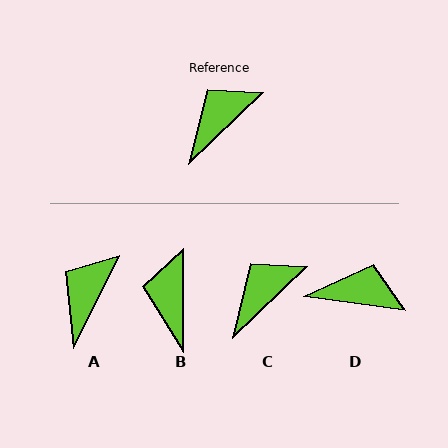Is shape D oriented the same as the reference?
No, it is off by about 52 degrees.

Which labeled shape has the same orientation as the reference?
C.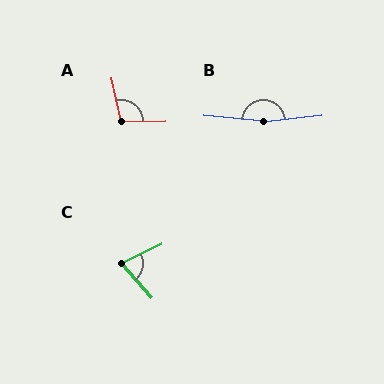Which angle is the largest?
B, at approximately 168 degrees.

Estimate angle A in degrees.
Approximately 101 degrees.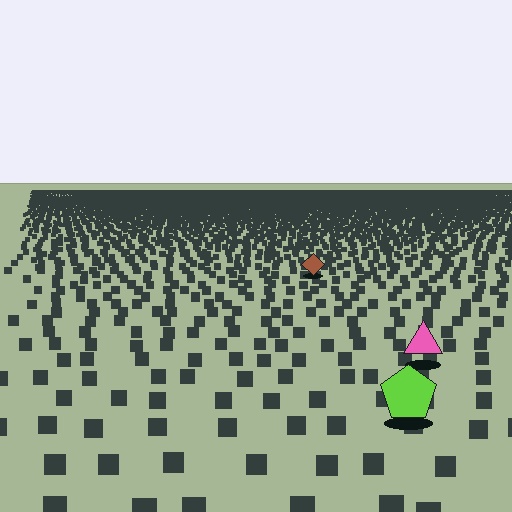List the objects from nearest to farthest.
From nearest to farthest: the lime pentagon, the pink triangle, the brown diamond.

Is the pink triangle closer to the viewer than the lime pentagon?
No. The lime pentagon is closer — you can tell from the texture gradient: the ground texture is coarser near it.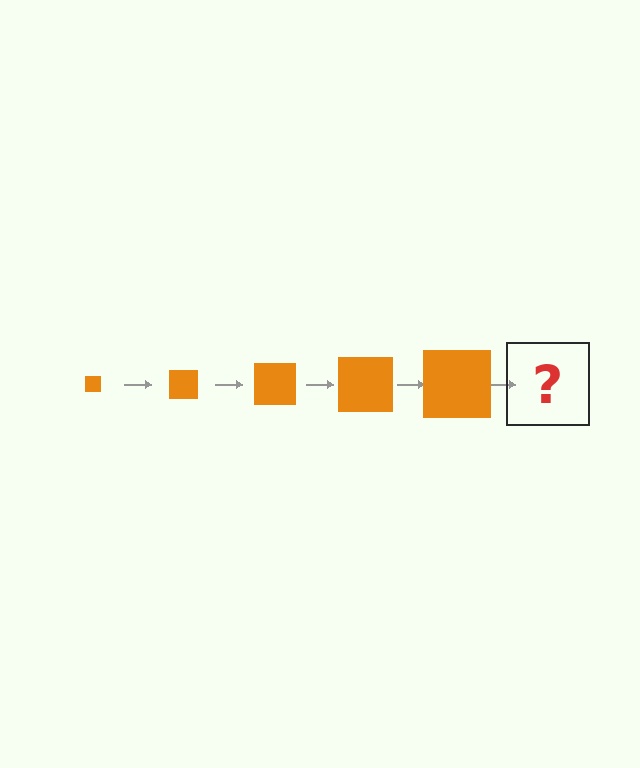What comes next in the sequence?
The next element should be an orange square, larger than the previous one.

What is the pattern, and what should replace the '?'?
The pattern is that the square gets progressively larger each step. The '?' should be an orange square, larger than the previous one.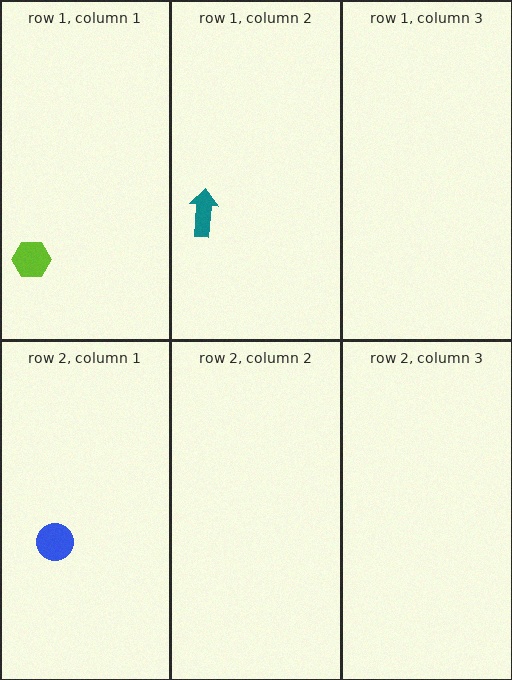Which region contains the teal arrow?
The row 1, column 2 region.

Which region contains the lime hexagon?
The row 1, column 1 region.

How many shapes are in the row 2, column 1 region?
1.